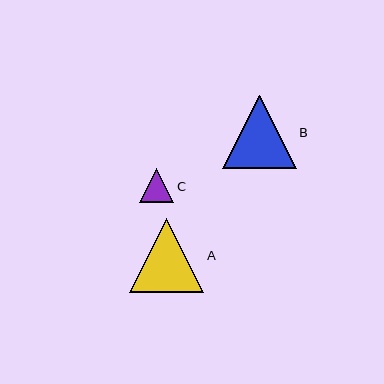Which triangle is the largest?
Triangle A is the largest with a size of approximately 75 pixels.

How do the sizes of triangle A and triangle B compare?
Triangle A and triangle B are approximately the same size.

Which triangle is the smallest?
Triangle C is the smallest with a size of approximately 34 pixels.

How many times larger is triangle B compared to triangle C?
Triangle B is approximately 2.1 times the size of triangle C.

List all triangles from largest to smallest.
From largest to smallest: A, B, C.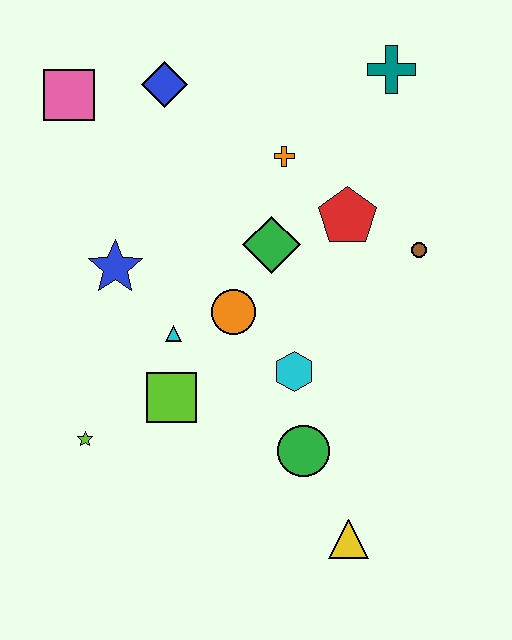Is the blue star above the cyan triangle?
Yes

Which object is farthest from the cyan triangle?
The teal cross is farthest from the cyan triangle.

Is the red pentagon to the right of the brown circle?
No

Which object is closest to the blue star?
The cyan triangle is closest to the blue star.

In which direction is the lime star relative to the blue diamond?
The lime star is below the blue diamond.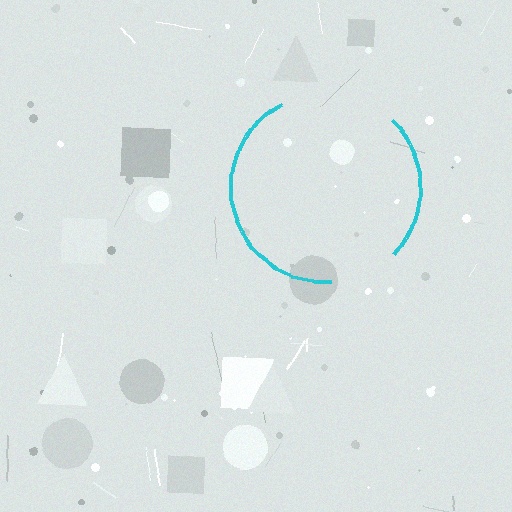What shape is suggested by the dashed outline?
The dashed outline suggests a circle.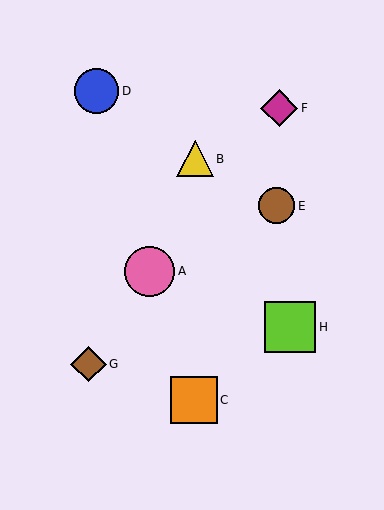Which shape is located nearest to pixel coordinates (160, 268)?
The pink circle (labeled A) at (150, 271) is nearest to that location.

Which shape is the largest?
The lime square (labeled H) is the largest.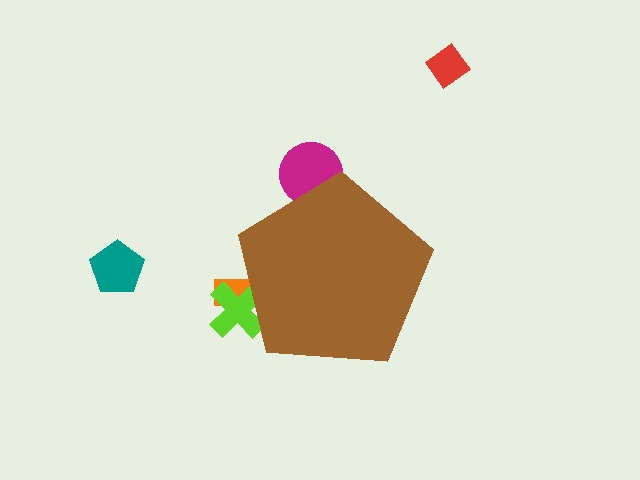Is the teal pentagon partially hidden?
No, the teal pentagon is fully visible.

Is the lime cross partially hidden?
Yes, the lime cross is partially hidden behind the brown pentagon.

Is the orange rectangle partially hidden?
Yes, the orange rectangle is partially hidden behind the brown pentagon.